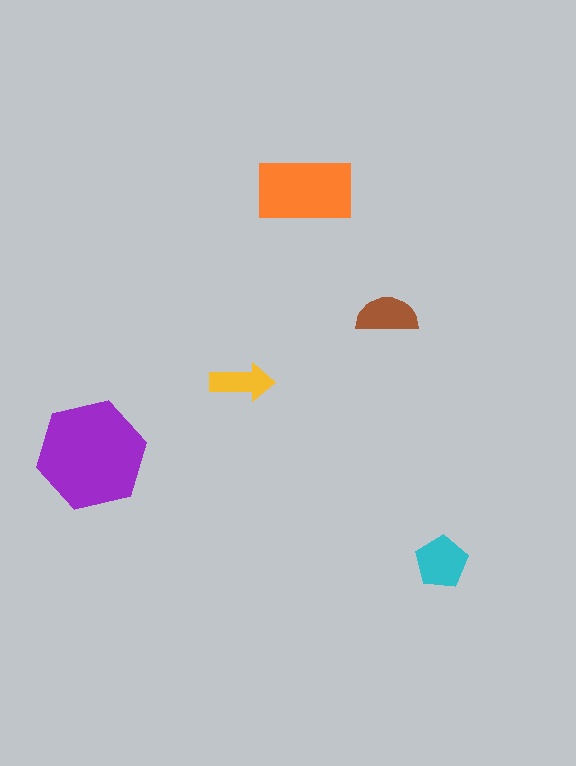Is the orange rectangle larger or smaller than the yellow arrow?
Larger.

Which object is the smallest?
The yellow arrow.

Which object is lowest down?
The cyan pentagon is bottommost.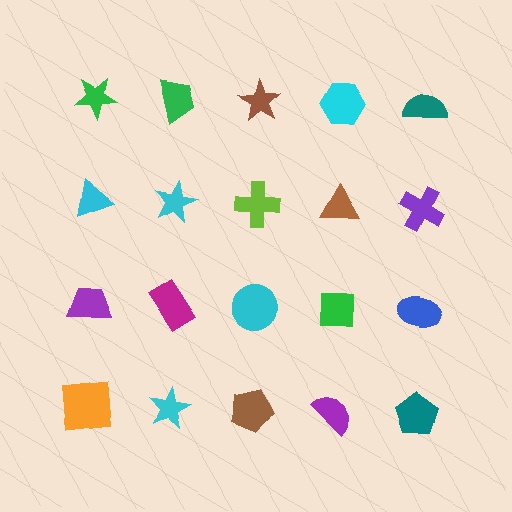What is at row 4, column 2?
A cyan star.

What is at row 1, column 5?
A teal semicircle.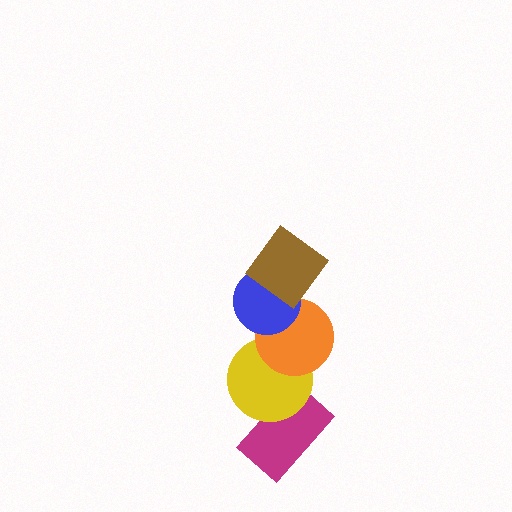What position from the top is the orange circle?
The orange circle is 3rd from the top.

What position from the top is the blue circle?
The blue circle is 2nd from the top.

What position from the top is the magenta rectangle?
The magenta rectangle is 5th from the top.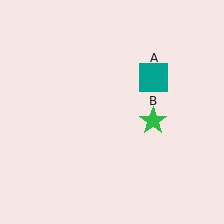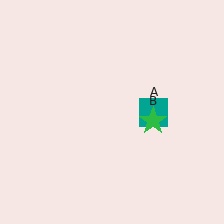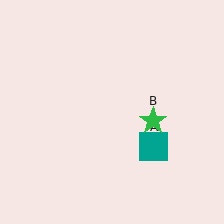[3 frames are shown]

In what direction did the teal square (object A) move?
The teal square (object A) moved down.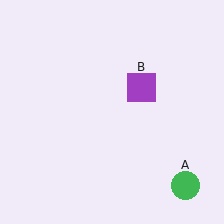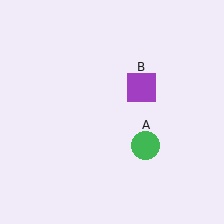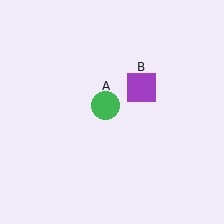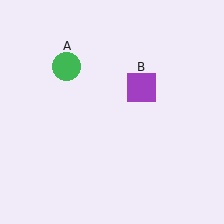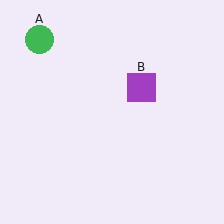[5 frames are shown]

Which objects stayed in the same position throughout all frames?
Purple square (object B) remained stationary.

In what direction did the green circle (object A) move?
The green circle (object A) moved up and to the left.